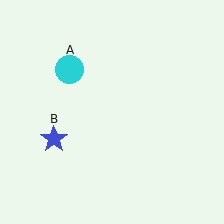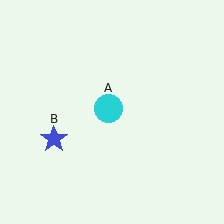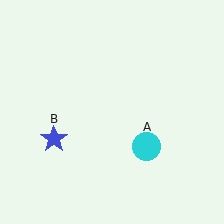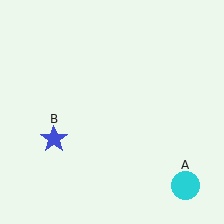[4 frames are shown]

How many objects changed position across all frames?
1 object changed position: cyan circle (object A).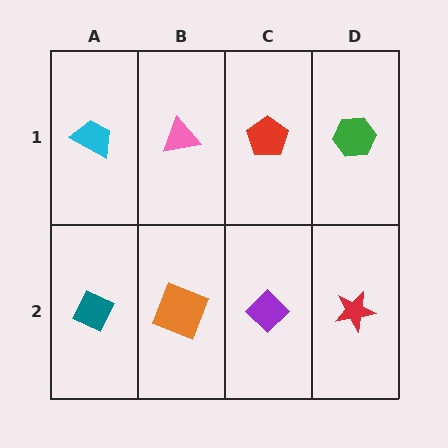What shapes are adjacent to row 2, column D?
A green hexagon (row 1, column D), a purple diamond (row 2, column C).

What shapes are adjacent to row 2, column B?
A pink triangle (row 1, column B), a teal diamond (row 2, column A), a purple diamond (row 2, column C).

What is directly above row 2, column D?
A green hexagon.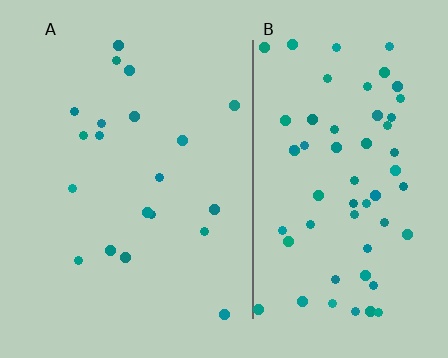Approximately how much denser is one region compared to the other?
Approximately 3.0× — region B over region A.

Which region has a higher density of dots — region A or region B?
B (the right).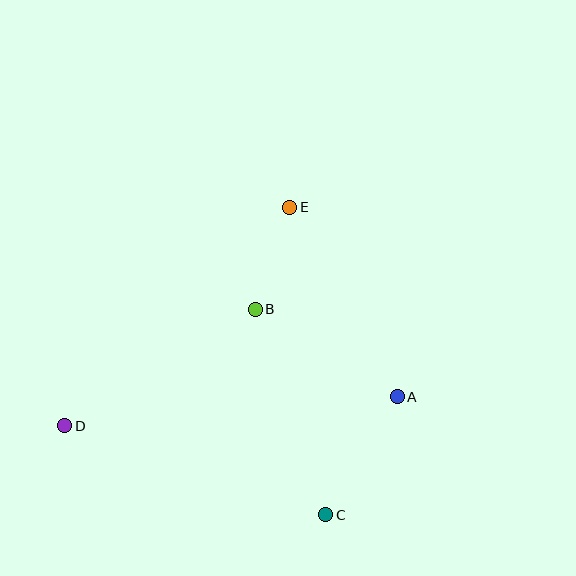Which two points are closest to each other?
Points B and E are closest to each other.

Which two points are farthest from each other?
Points A and D are farthest from each other.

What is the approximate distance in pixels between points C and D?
The distance between C and D is approximately 276 pixels.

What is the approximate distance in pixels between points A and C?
The distance between A and C is approximately 139 pixels.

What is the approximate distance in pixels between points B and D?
The distance between B and D is approximately 223 pixels.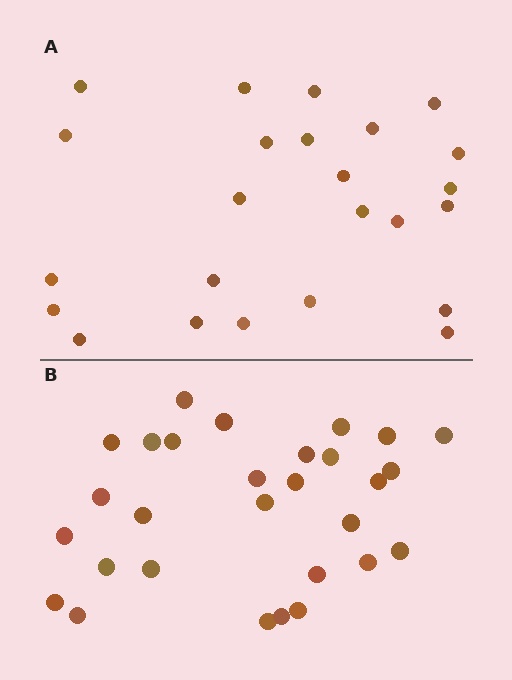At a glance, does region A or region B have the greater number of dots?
Region B (the bottom region) has more dots.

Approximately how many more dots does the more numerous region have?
Region B has about 5 more dots than region A.